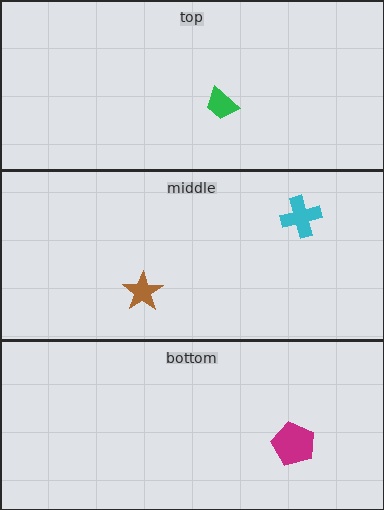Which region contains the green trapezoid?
The top region.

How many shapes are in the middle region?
2.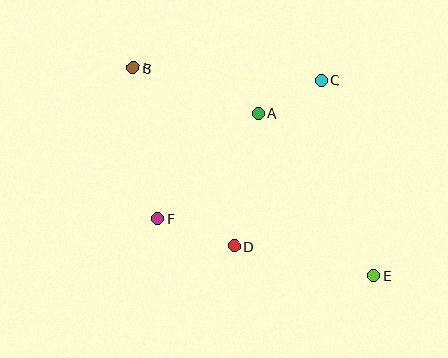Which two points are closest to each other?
Points A and C are closest to each other.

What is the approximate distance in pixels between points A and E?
The distance between A and E is approximately 199 pixels.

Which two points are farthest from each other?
Points B and E are farthest from each other.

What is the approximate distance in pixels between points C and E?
The distance between C and E is approximately 202 pixels.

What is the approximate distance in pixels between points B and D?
The distance between B and D is approximately 205 pixels.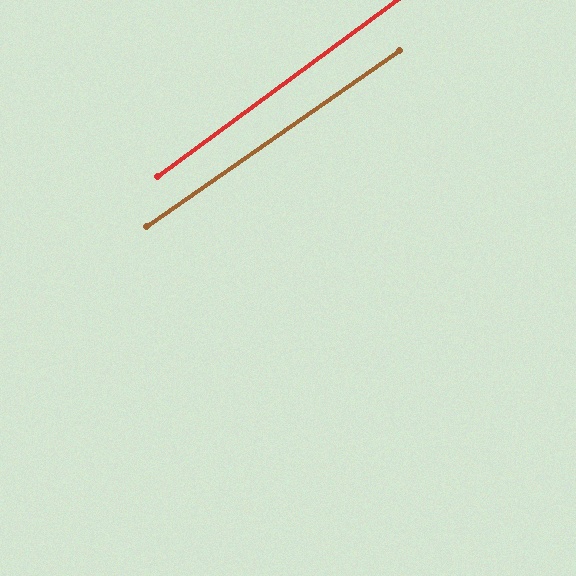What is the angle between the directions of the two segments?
Approximately 2 degrees.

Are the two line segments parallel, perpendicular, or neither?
Parallel — their directions differ by only 1.8°.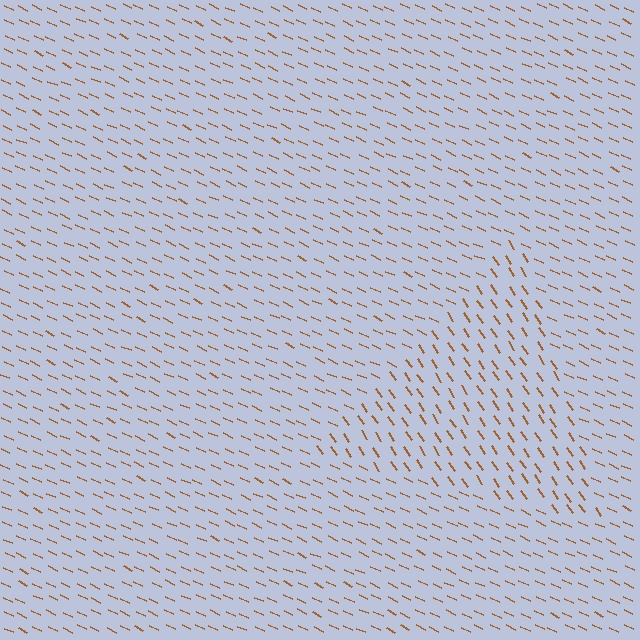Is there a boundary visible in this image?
Yes, there is a texture boundary formed by a change in line orientation.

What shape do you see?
I see a triangle.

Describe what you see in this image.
The image is filled with small brown line segments. A triangle region in the image has lines oriented differently from the surrounding lines, creating a visible texture boundary.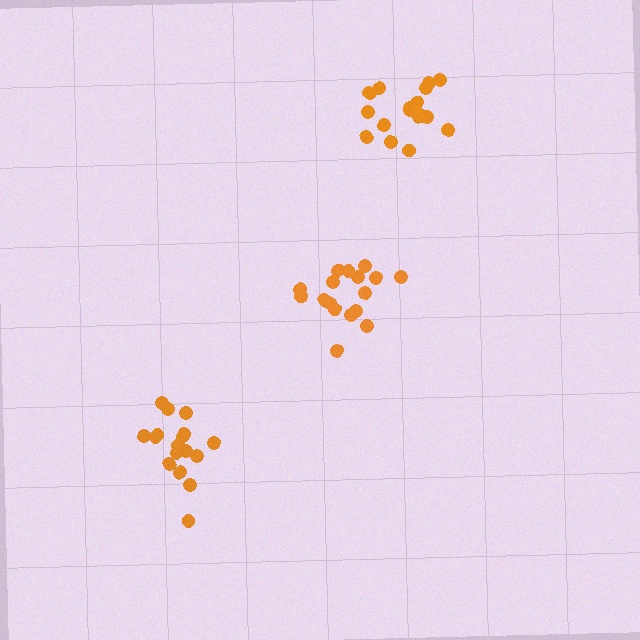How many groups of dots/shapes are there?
There are 3 groups.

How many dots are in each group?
Group 1: 17 dots, Group 2: 18 dots, Group 3: 18 dots (53 total).